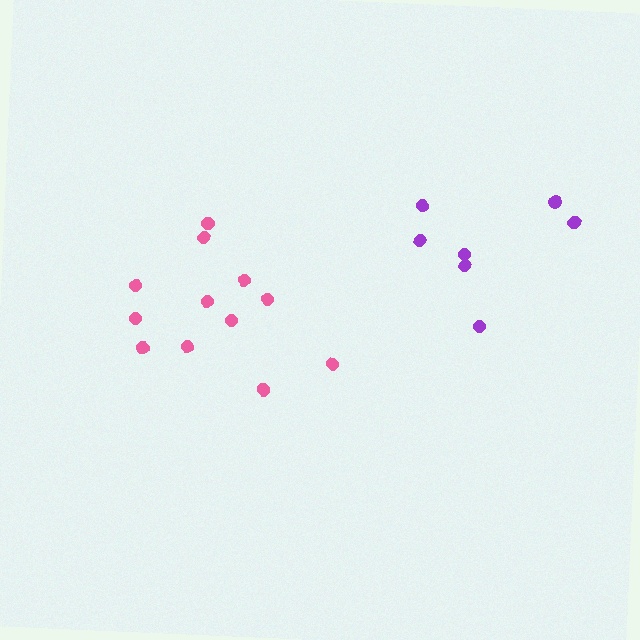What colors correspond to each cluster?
The clusters are colored: purple, pink.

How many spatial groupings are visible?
There are 2 spatial groupings.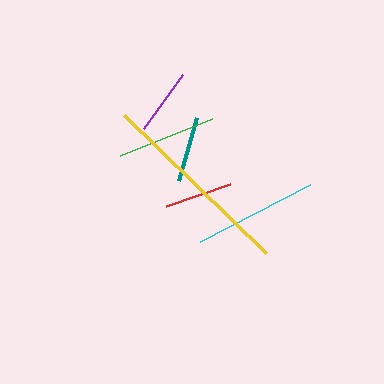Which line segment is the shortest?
The teal line is the shortest at approximately 66 pixels.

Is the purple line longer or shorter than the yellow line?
The yellow line is longer than the purple line.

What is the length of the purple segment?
The purple segment is approximately 67 pixels long.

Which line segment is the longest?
The yellow line is the longest at approximately 199 pixels.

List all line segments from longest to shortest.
From longest to shortest: yellow, cyan, green, red, purple, teal.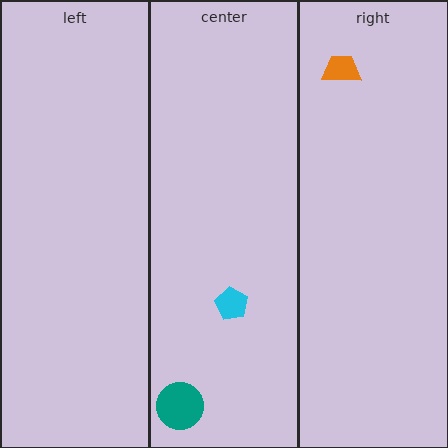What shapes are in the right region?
The orange trapezoid.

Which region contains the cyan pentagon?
The center region.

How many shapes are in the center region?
2.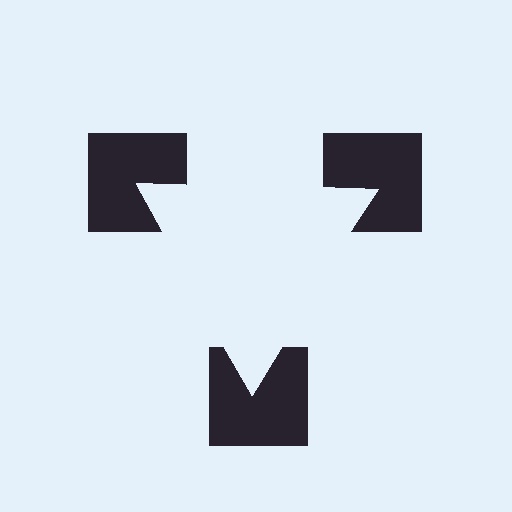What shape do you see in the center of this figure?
An illusory triangle — its edges are inferred from the aligned wedge cuts in the notched squares, not physically drawn.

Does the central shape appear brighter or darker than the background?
It typically appears slightly brighter than the background, even though no actual brightness change is drawn.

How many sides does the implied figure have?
3 sides.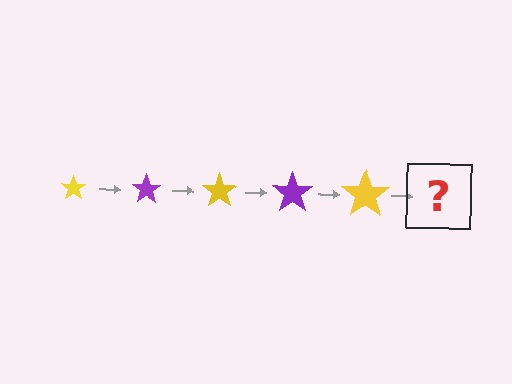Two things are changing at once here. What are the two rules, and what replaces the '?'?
The two rules are that the star grows larger each step and the color cycles through yellow and purple. The '?' should be a purple star, larger than the previous one.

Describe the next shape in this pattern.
It should be a purple star, larger than the previous one.